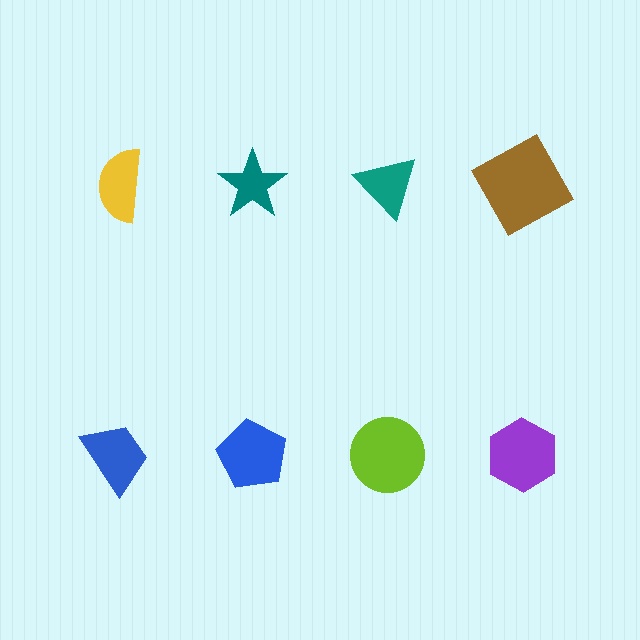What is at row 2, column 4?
A purple hexagon.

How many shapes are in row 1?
4 shapes.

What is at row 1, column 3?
A teal triangle.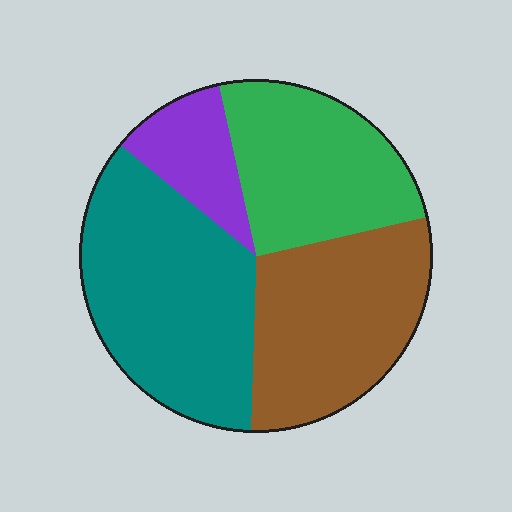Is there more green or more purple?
Green.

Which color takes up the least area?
Purple, at roughly 10%.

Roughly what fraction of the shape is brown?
Brown covers about 30% of the shape.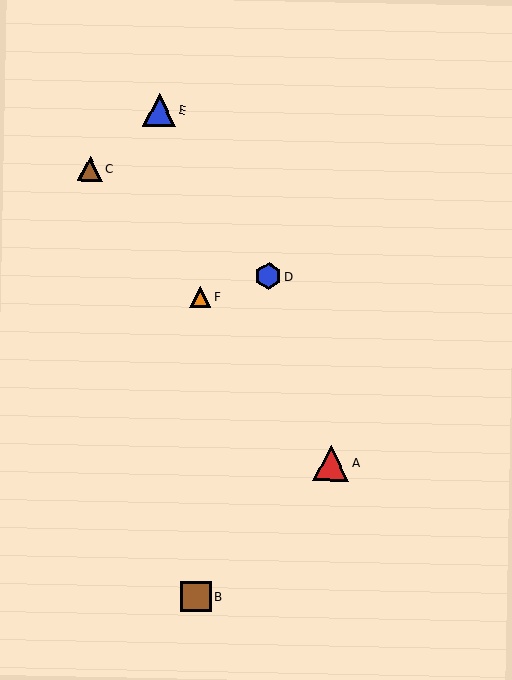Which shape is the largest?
The red triangle (labeled A) is the largest.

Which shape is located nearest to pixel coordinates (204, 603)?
The brown square (labeled B) at (196, 597) is nearest to that location.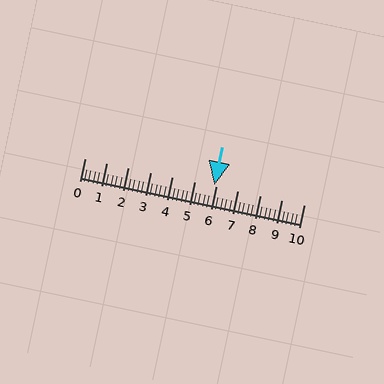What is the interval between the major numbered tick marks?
The major tick marks are spaced 1 units apart.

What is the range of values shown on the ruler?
The ruler shows values from 0 to 10.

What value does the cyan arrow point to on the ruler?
The cyan arrow points to approximately 5.9.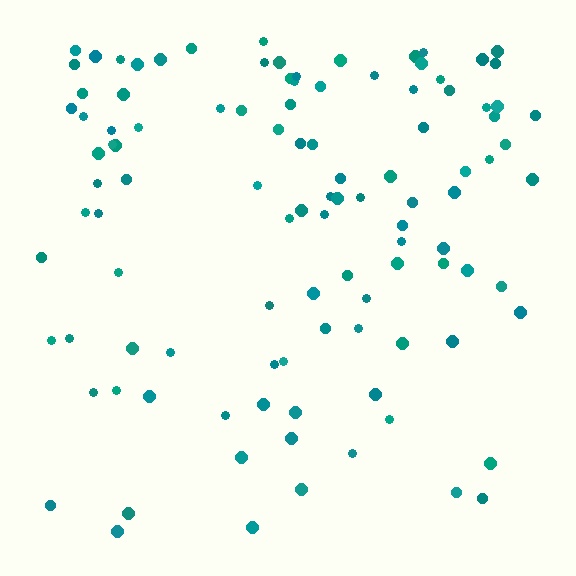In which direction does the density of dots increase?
From bottom to top, with the top side densest.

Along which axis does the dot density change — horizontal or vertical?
Vertical.